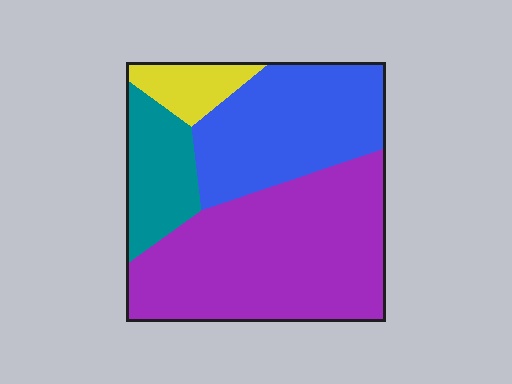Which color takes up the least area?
Yellow, at roughly 10%.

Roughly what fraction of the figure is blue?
Blue takes up about one third (1/3) of the figure.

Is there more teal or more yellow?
Teal.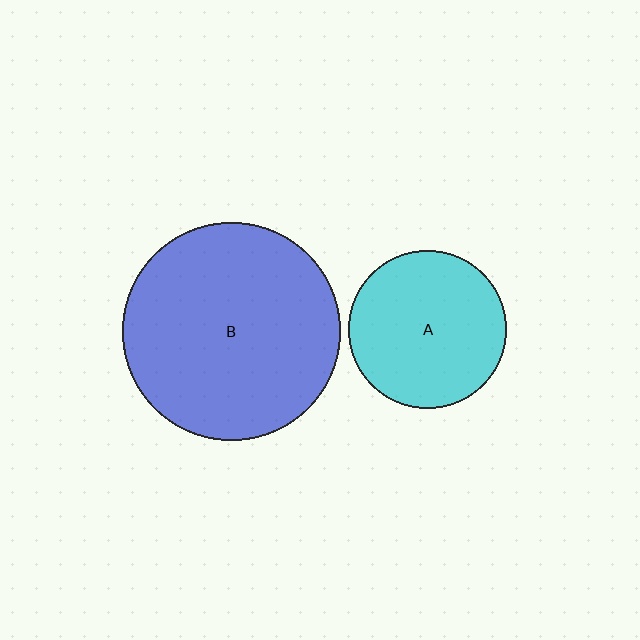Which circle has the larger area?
Circle B (blue).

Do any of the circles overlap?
No, none of the circles overlap.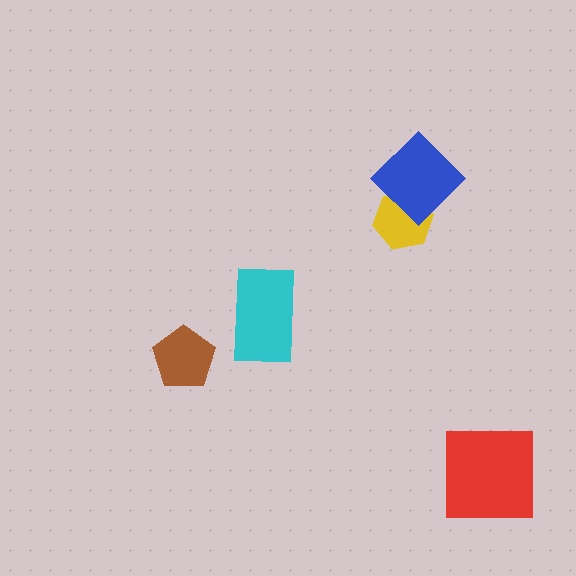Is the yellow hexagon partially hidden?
Yes, it is partially covered by another shape.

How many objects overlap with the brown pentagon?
0 objects overlap with the brown pentagon.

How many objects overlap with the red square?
0 objects overlap with the red square.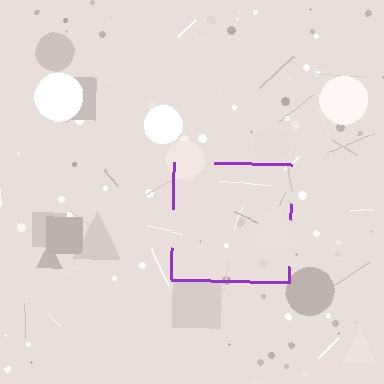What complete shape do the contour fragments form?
The contour fragments form a square.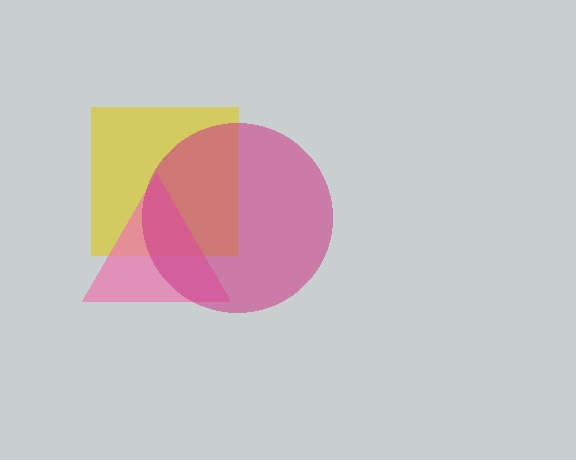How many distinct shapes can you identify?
There are 3 distinct shapes: a yellow square, a pink triangle, a magenta circle.